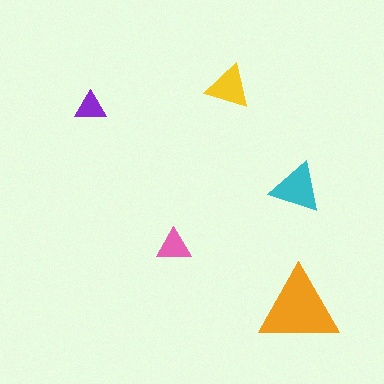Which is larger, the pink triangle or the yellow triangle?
The yellow one.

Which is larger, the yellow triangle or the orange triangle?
The orange one.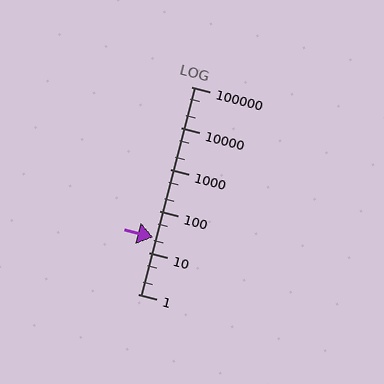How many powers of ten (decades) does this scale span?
The scale spans 5 decades, from 1 to 100000.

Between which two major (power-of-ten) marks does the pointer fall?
The pointer is between 10 and 100.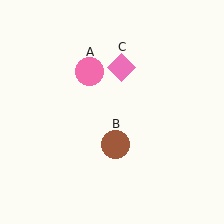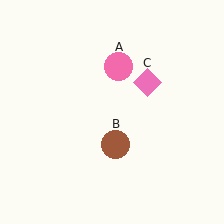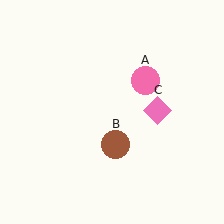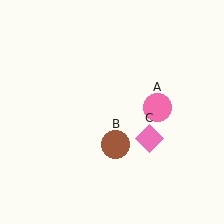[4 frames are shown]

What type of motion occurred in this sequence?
The pink circle (object A), pink diamond (object C) rotated clockwise around the center of the scene.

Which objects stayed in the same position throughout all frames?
Brown circle (object B) remained stationary.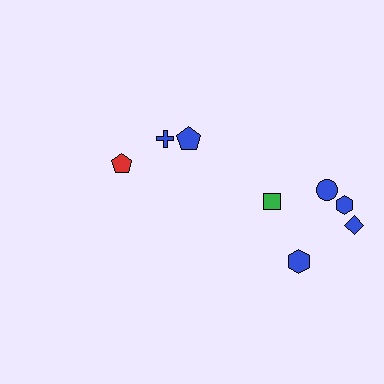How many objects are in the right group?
There are 5 objects.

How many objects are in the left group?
There are 3 objects.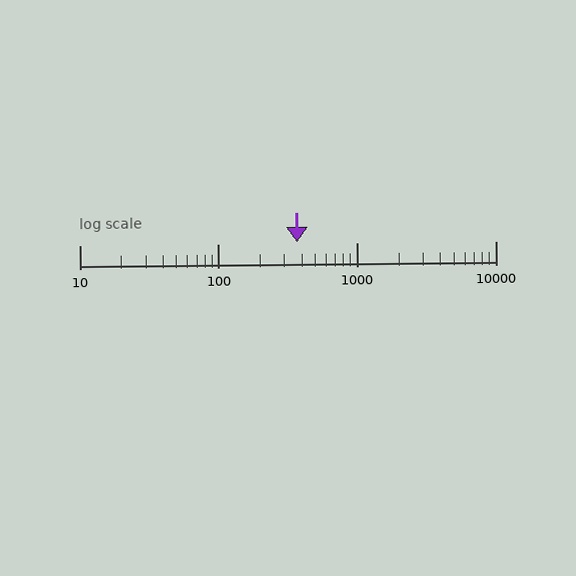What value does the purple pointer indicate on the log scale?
The pointer indicates approximately 370.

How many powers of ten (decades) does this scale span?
The scale spans 3 decades, from 10 to 10000.